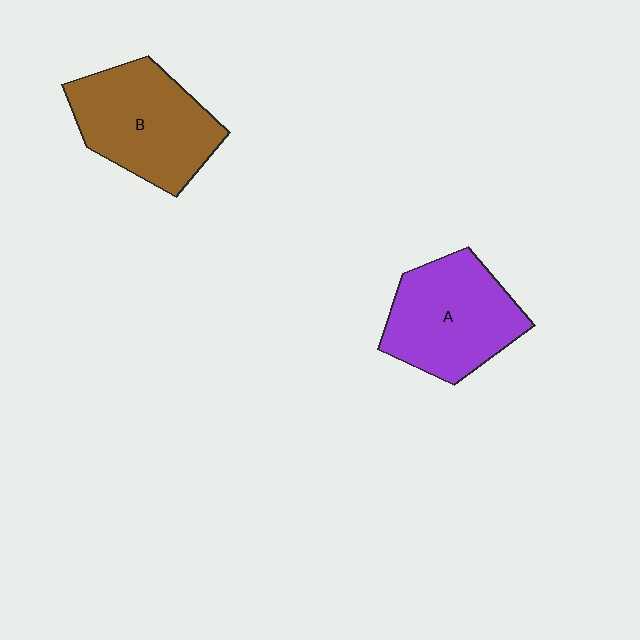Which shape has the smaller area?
Shape A (purple).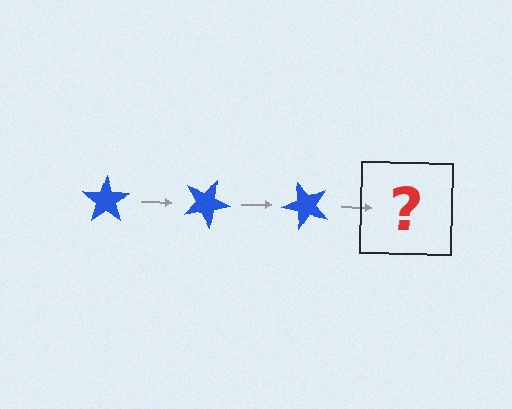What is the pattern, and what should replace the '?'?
The pattern is that the star rotates 25 degrees each step. The '?' should be a blue star rotated 75 degrees.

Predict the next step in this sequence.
The next step is a blue star rotated 75 degrees.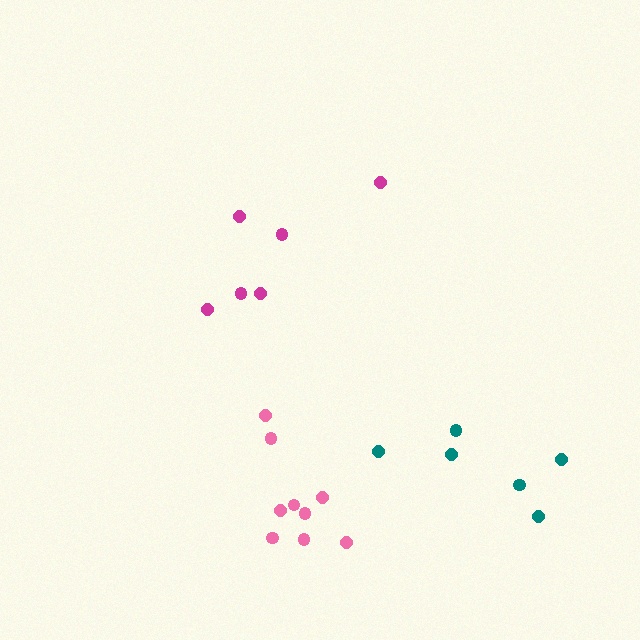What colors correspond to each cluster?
The clusters are colored: pink, magenta, teal.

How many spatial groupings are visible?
There are 3 spatial groupings.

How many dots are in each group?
Group 1: 9 dots, Group 2: 6 dots, Group 3: 6 dots (21 total).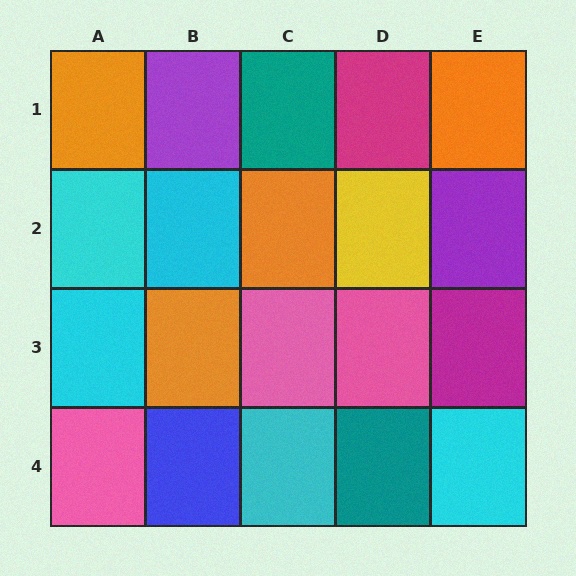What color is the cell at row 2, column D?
Yellow.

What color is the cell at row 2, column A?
Cyan.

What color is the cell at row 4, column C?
Cyan.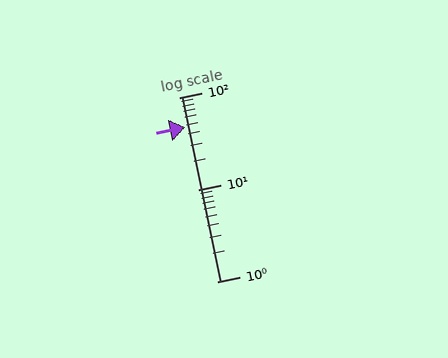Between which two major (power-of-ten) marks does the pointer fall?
The pointer is between 10 and 100.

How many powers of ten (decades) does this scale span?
The scale spans 2 decades, from 1 to 100.